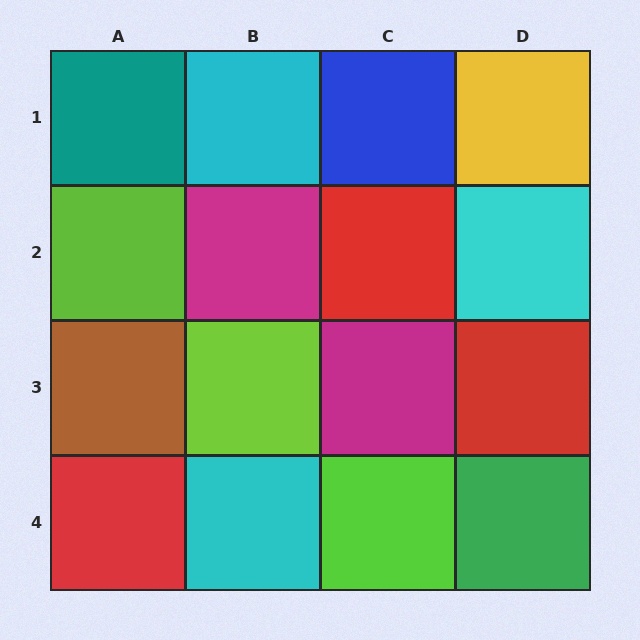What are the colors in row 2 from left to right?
Lime, magenta, red, cyan.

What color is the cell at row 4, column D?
Green.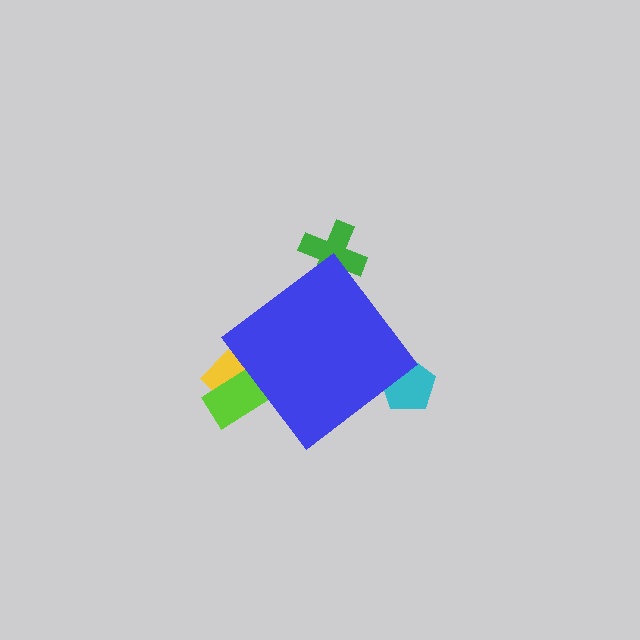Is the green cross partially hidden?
Yes, the green cross is partially hidden behind the blue diamond.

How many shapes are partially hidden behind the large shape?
4 shapes are partially hidden.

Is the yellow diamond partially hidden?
Yes, the yellow diamond is partially hidden behind the blue diamond.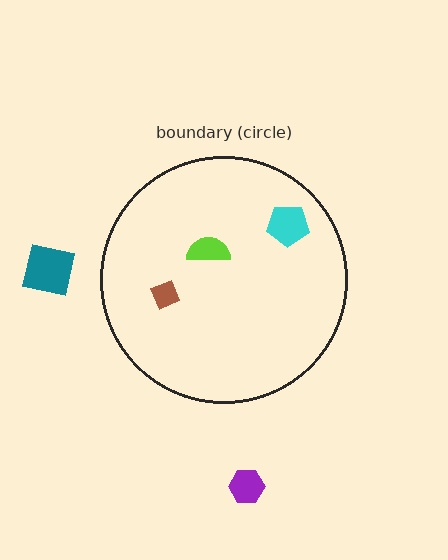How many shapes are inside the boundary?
3 inside, 2 outside.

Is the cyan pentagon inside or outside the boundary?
Inside.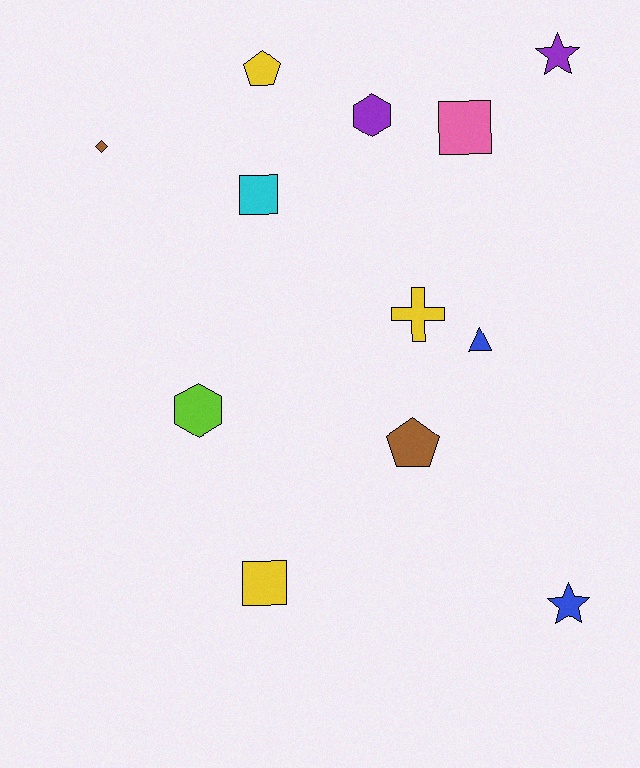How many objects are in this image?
There are 12 objects.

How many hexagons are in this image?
There are 2 hexagons.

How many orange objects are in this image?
There are no orange objects.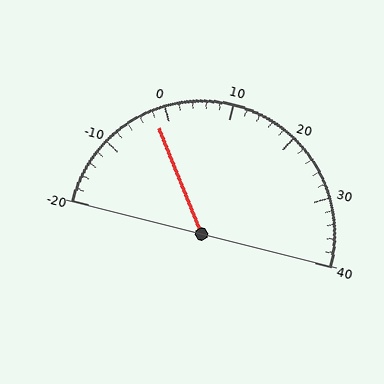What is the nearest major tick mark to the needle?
The nearest major tick mark is 0.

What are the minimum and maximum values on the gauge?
The gauge ranges from -20 to 40.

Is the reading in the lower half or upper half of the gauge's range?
The reading is in the lower half of the range (-20 to 40).